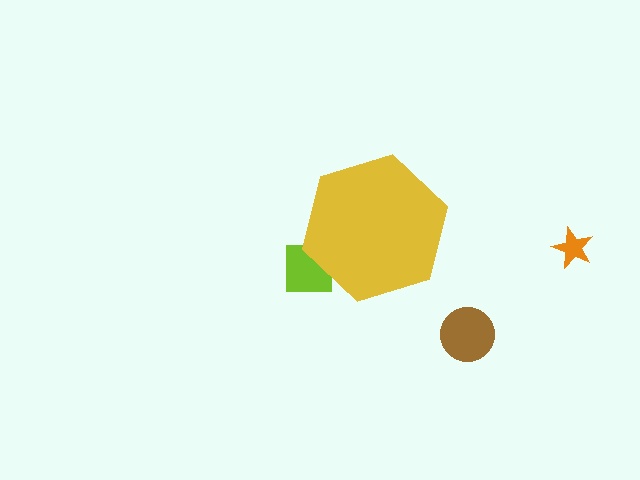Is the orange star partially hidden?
No, the orange star is fully visible.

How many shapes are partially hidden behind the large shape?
1 shape is partially hidden.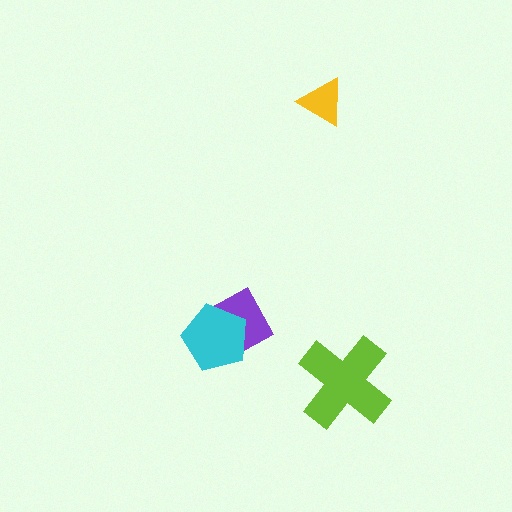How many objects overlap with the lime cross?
0 objects overlap with the lime cross.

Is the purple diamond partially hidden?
Yes, it is partially covered by another shape.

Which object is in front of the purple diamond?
The cyan pentagon is in front of the purple diamond.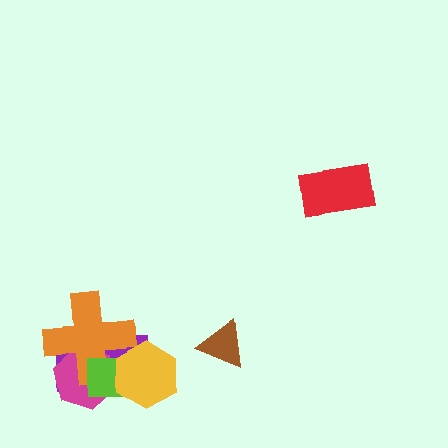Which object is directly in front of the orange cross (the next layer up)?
The lime rectangle is directly in front of the orange cross.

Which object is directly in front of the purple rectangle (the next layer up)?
The magenta hexagon is directly in front of the purple rectangle.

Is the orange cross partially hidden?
Yes, it is partially covered by another shape.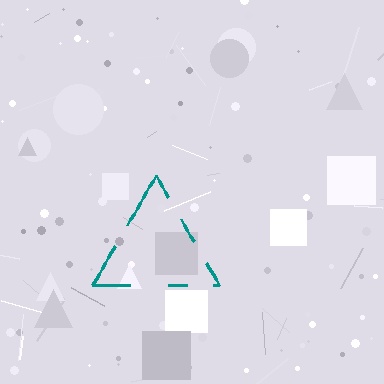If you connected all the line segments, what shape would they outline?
They would outline a triangle.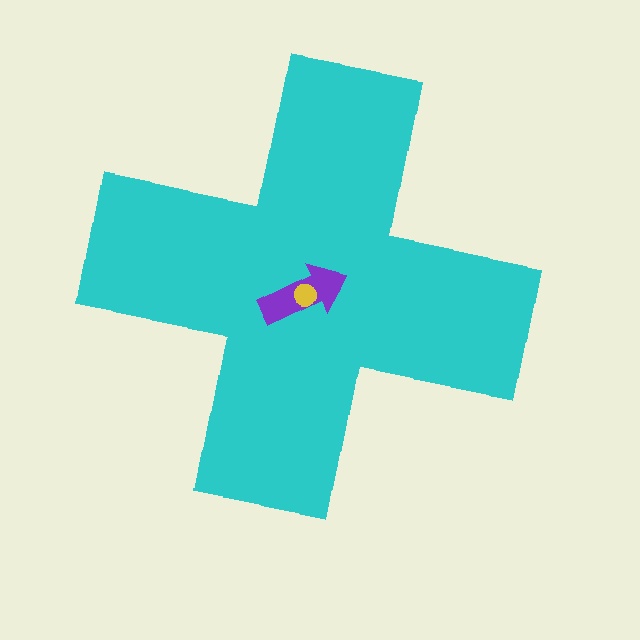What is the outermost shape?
The cyan cross.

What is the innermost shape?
The yellow circle.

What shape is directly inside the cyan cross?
The purple arrow.